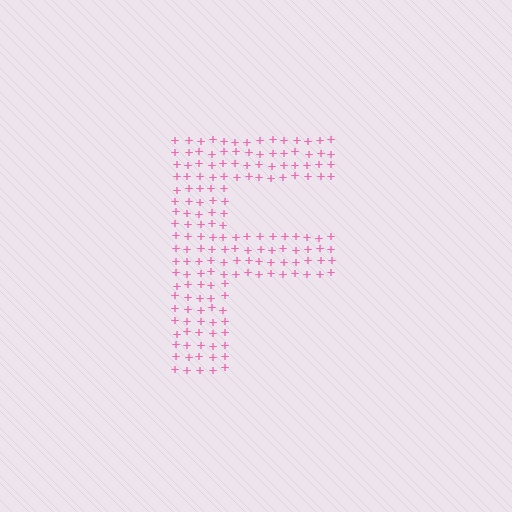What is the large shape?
The large shape is the letter F.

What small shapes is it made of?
It is made of small plus signs.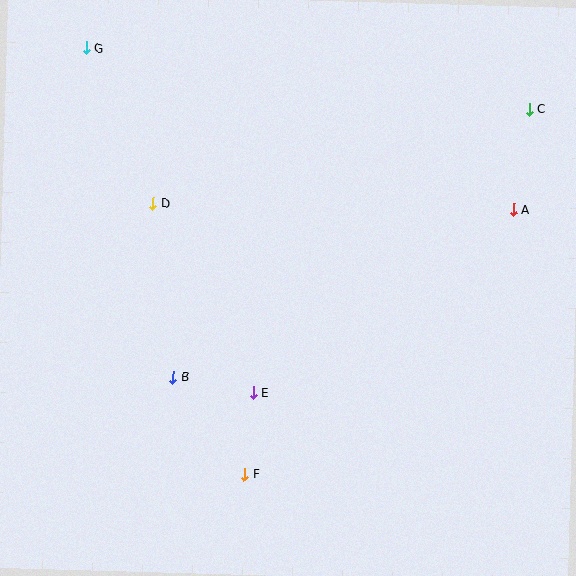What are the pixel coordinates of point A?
Point A is at (513, 210).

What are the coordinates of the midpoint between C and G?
The midpoint between C and G is at (308, 78).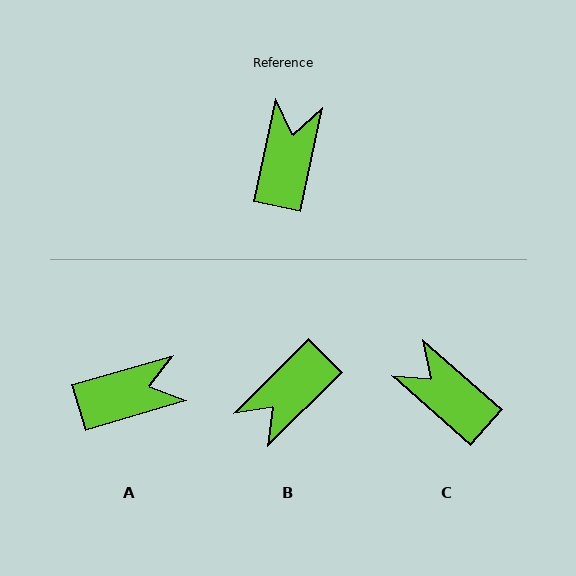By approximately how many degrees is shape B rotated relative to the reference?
Approximately 147 degrees counter-clockwise.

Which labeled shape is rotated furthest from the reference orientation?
B, about 147 degrees away.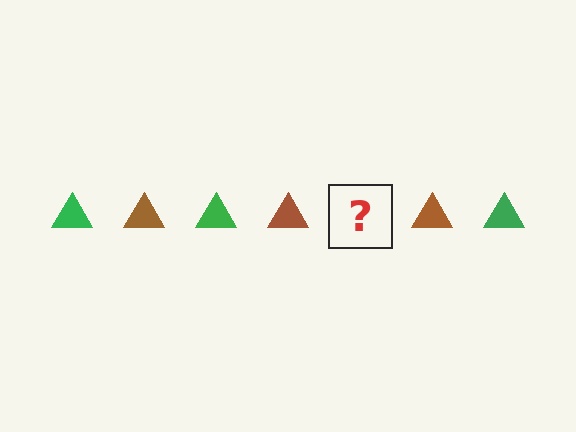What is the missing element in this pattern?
The missing element is a green triangle.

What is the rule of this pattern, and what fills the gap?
The rule is that the pattern cycles through green, brown triangles. The gap should be filled with a green triangle.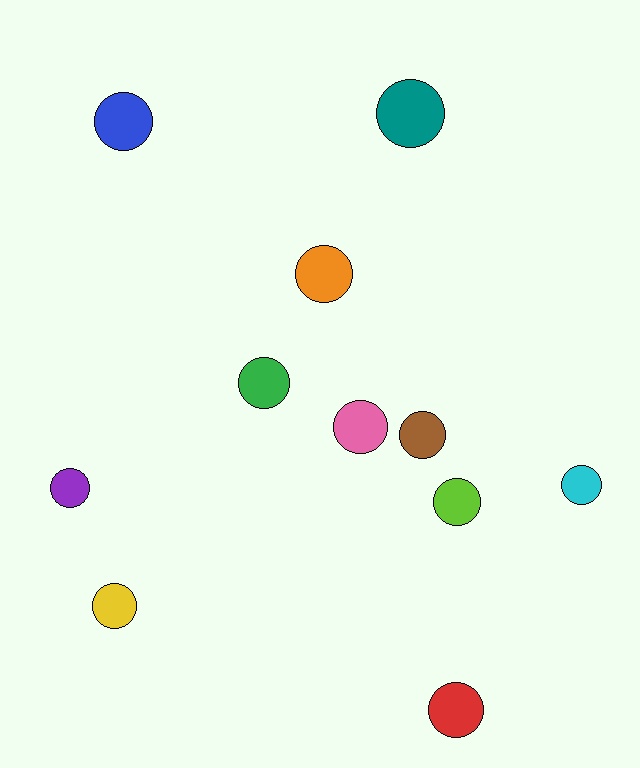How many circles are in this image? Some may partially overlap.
There are 11 circles.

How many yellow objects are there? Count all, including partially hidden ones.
There is 1 yellow object.